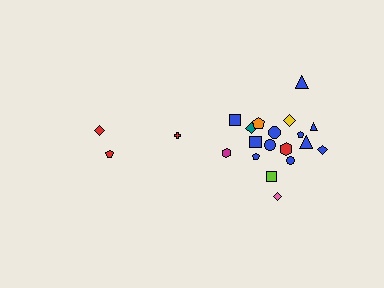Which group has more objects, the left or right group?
The right group.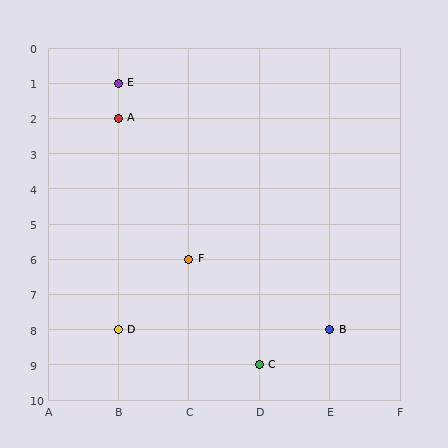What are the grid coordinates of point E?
Point E is at grid coordinates (B, 1).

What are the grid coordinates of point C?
Point C is at grid coordinates (D, 9).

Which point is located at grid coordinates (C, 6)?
Point F is at (C, 6).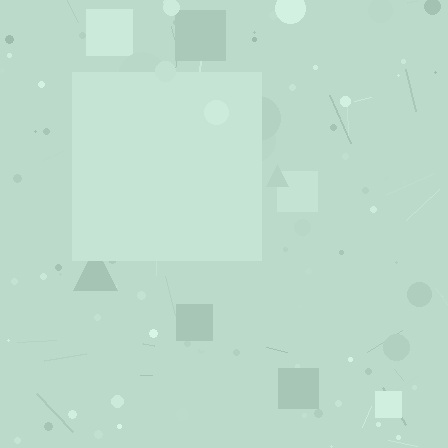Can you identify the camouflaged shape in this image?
The camouflaged shape is a square.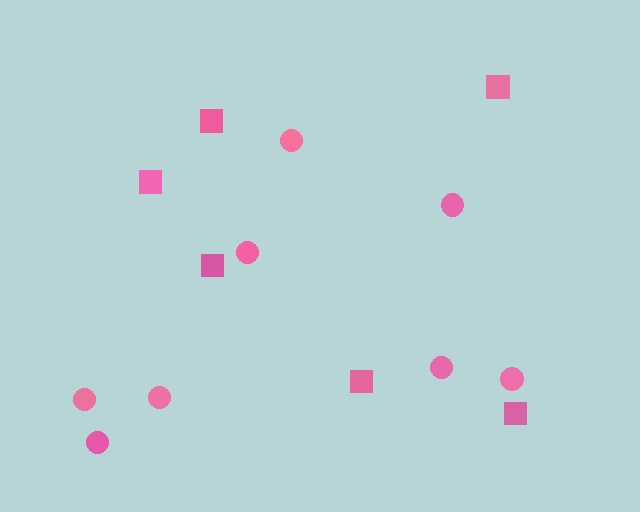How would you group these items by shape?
There are 2 groups: one group of squares (6) and one group of circles (8).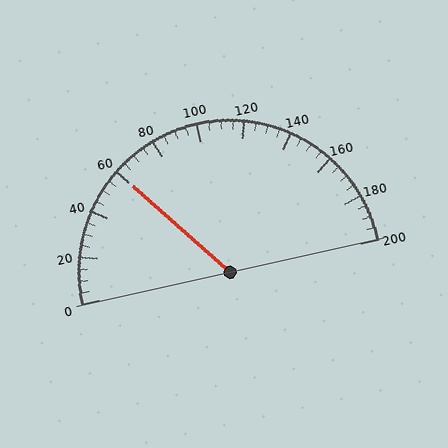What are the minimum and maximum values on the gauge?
The gauge ranges from 0 to 200.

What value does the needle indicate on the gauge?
The needle indicates approximately 60.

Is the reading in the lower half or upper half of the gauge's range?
The reading is in the lower half of the range (0 to 200).